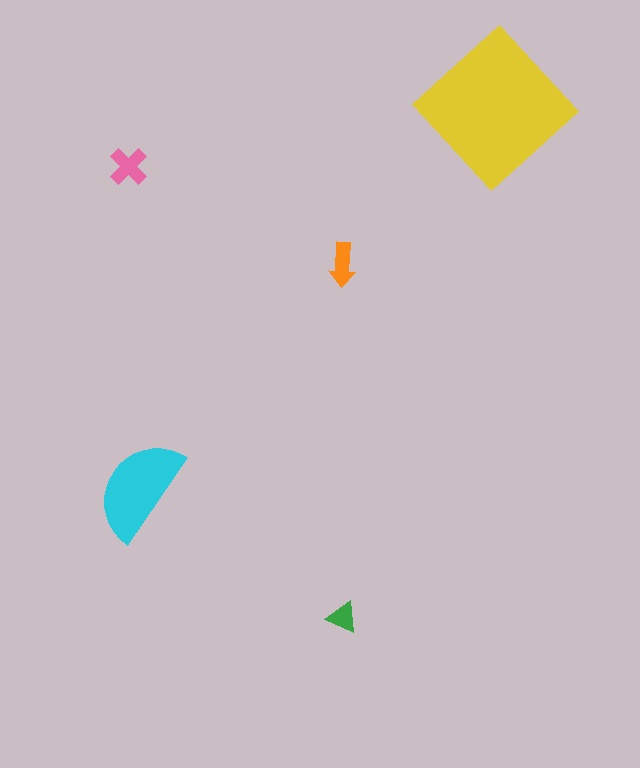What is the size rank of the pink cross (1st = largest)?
3rd.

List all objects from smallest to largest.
The green triangle, the orange arrow, the pink cross, the cyan semicircle, the yellow diamond.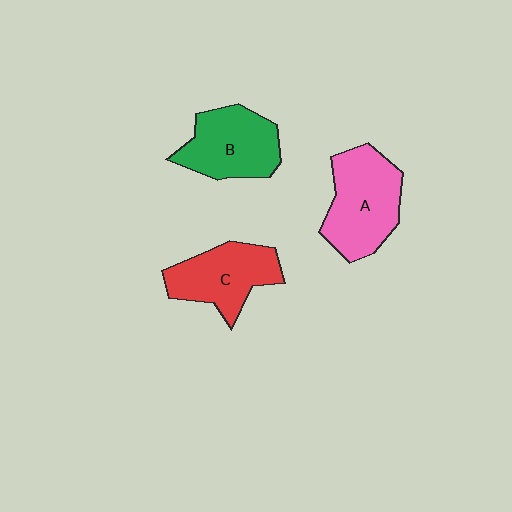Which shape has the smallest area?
Shape C (red).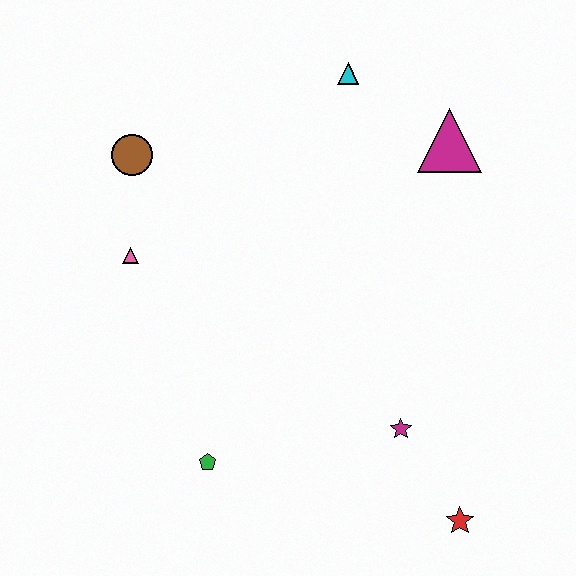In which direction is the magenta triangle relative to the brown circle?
The magenta triangle is to the right of the brown circle.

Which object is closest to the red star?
The magenta star is closest to the red star.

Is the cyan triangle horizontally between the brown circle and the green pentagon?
No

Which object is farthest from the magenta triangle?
The green pentagon is farthest from the magenta triangle.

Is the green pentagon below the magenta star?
Yes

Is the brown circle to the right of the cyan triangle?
No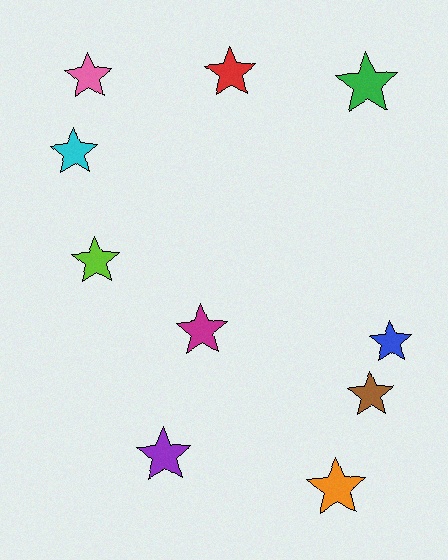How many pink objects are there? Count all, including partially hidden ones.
There is 1 pink object.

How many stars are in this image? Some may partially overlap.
There are 10 stars.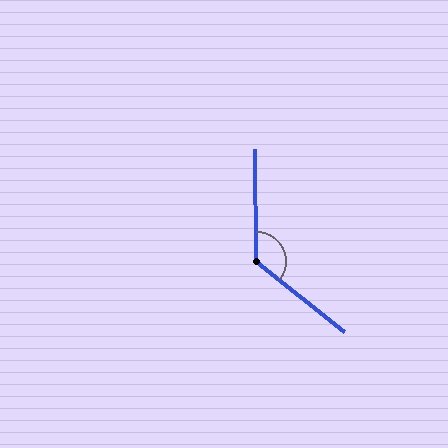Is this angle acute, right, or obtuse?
It is obtuse.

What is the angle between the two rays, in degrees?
Approximately 128 degrees.